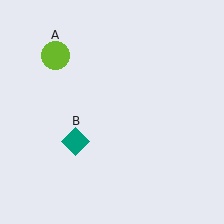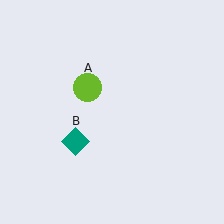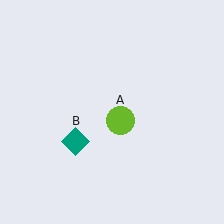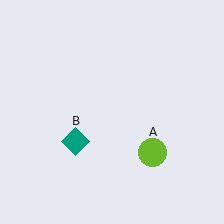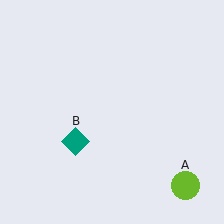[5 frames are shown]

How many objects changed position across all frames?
1 object changed position: lime circle (object A).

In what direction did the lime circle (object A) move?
The lime circle (object A) moved down and to the right.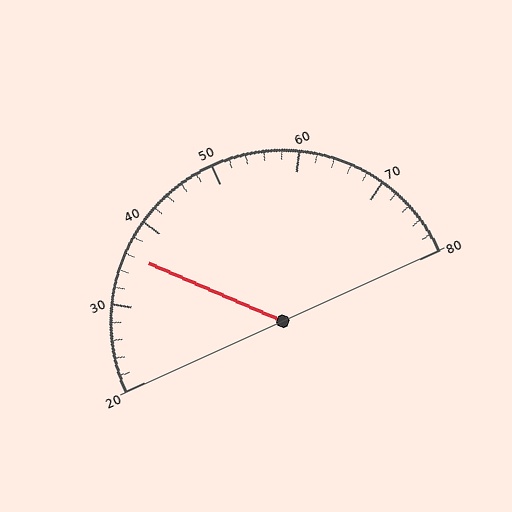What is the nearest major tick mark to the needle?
The nearest major tick mark is 40.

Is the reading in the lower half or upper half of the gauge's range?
The reading is in the lower half of the range (20 to 80).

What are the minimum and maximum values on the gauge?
The gauge ranges from 20 to 80.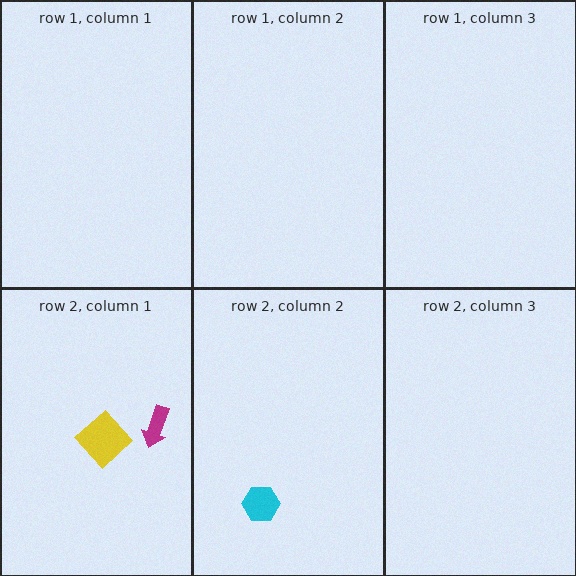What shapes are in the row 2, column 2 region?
The cyan hexagon.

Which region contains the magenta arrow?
The row 2, column 1 region.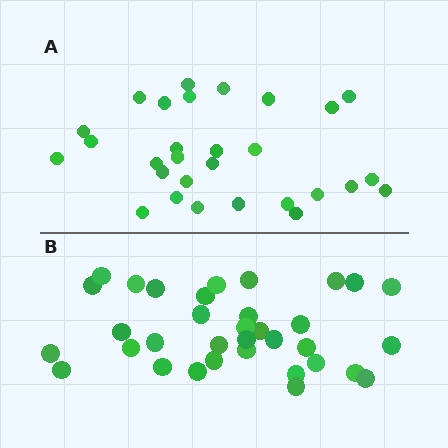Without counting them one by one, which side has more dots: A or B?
Region B (the bottom region) has more dots.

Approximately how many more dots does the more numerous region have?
Region B has about 5 more dots than region A.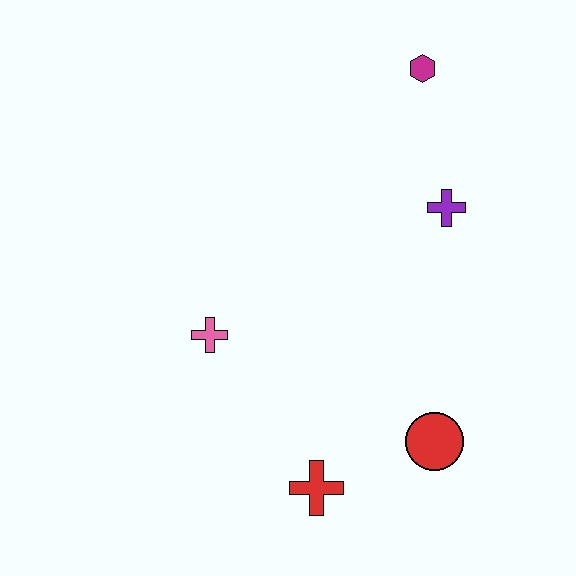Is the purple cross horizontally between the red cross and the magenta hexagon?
No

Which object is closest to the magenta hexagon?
The purple cross is closest to the magenta hexagon.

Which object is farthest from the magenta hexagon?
The red cross is farthest from the magenta hexagon.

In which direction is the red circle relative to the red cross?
The red circle is to the right of the red cross.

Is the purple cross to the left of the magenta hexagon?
No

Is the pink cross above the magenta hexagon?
No